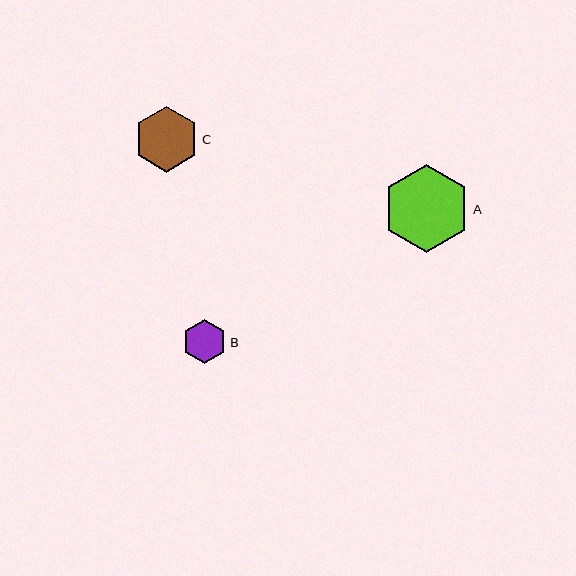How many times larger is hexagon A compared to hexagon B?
Hexagon A is approximately 2.0 times the size of hexagon B.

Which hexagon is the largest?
Hexagon A is the largest with a size of approximately 88 pixels.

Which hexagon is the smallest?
Hexagon B is the smallest with a size of approximately 44 pixels.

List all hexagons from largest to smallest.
From largest to smallest: A, C, B.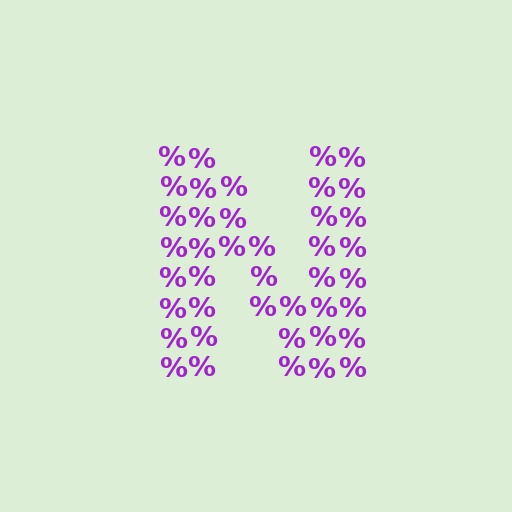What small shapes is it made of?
It is made of small percent signs.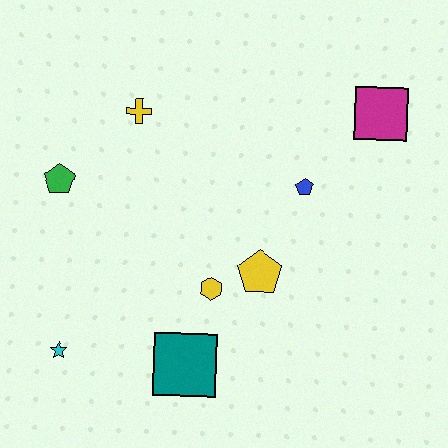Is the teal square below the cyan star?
Yes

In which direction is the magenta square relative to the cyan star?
The magenta square is to the right of the cyan star.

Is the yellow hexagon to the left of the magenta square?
Yes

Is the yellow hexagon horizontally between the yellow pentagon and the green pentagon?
Yes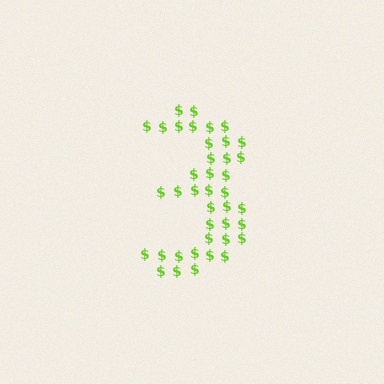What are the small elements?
The small elements are dollar signs.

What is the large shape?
The large shape is the digit 3.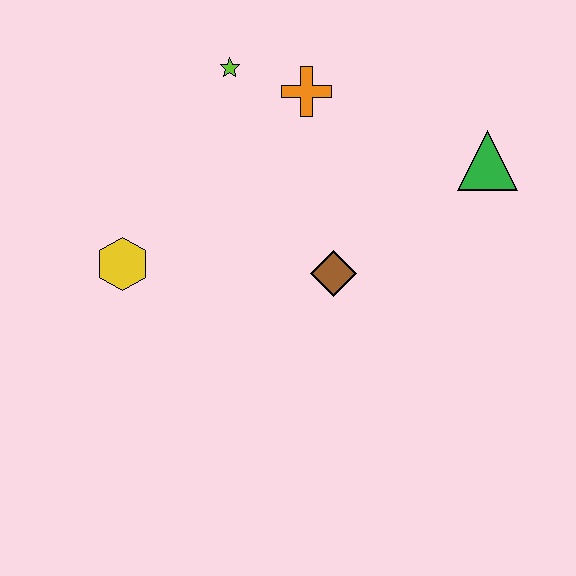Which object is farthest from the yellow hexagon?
The green triangle is farthest from the yellow hexagon.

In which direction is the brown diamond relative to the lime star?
The brown diamond is below the lime star.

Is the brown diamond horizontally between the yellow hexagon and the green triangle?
Yes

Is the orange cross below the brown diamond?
No